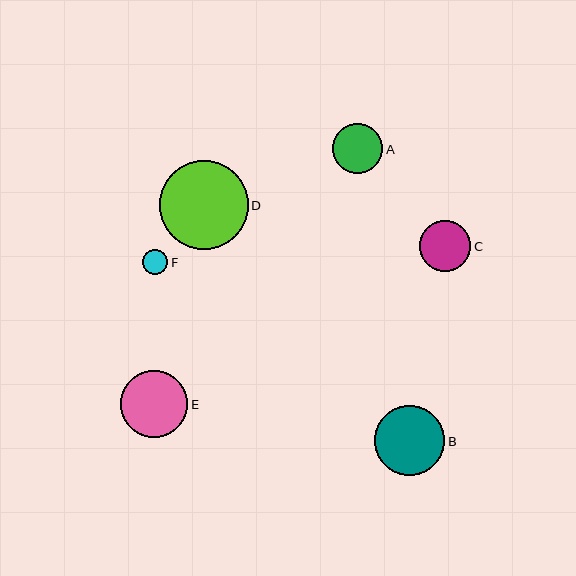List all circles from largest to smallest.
From largest to smallest: D, B, E, C, A, F.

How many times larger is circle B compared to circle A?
Circle B is approximately 1.4 times the size of circle A.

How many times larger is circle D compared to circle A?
Circle D is approximately 1.8 times the size of circle A.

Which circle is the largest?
Circle D is the largest with a size of approximately 89 pixels.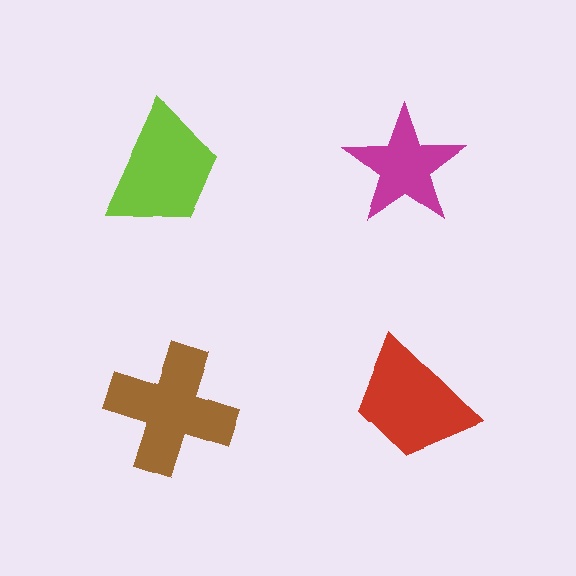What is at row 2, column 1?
A brown cross.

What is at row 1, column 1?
A lime trapezoid.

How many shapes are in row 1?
2 shapes.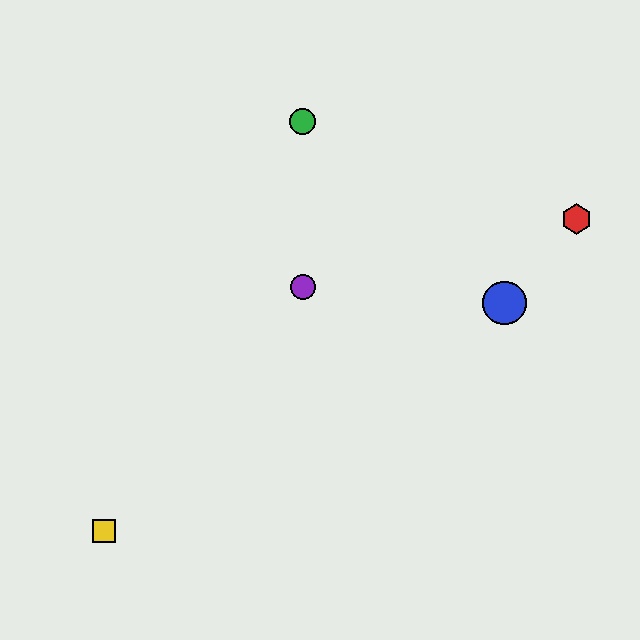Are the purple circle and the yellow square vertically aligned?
No, the purple circle is at x≈303 and the yellow square is at x≈104.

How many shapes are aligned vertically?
2 shapes (the green circle, the purple circle) are aligned vertically.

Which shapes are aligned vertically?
The green circle, the purple circle are aligned vertically.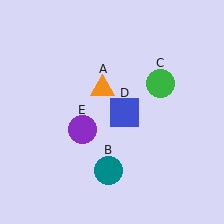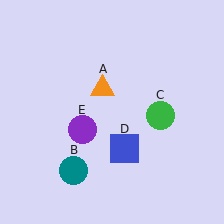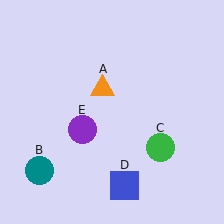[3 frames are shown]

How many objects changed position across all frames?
3 objects changed position: teal circle (object B), green circle (object C), blue square (object D).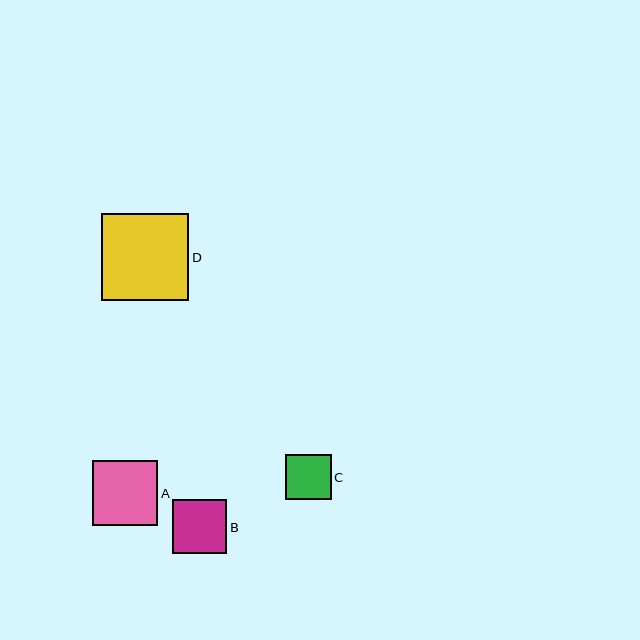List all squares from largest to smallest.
From largest to smallest: D, A, B, C.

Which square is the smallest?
Square C is the smallest with a size of approximately 46 pixels.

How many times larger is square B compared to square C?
Square B is approximately 1.2 times the size of square C.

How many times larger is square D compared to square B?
Square D is approximately 1.6 times the size of square B.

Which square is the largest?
Square D is the largest with a size of approximately 87 pixels.